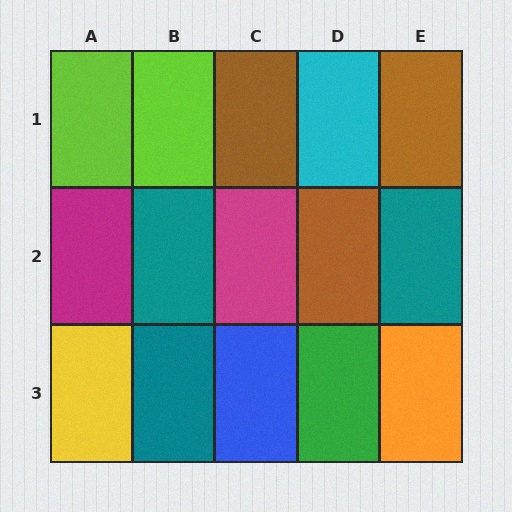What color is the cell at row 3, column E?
Orange.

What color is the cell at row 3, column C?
Blue.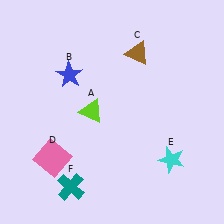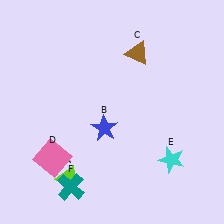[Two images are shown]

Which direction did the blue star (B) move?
The blue star (B) moved down.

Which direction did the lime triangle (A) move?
The lime triangle (A) moved down.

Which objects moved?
The objects that moved are: the lime triangle (A), the blue star (B).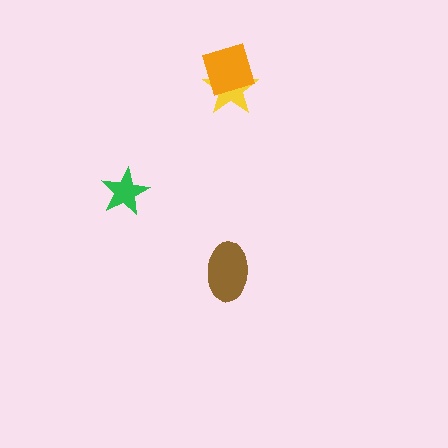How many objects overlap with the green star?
0 objects overlap with the green star.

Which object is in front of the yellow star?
The orange diamond is in front of the yellow star.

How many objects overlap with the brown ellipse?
0 objects overlap with the brown ellipse.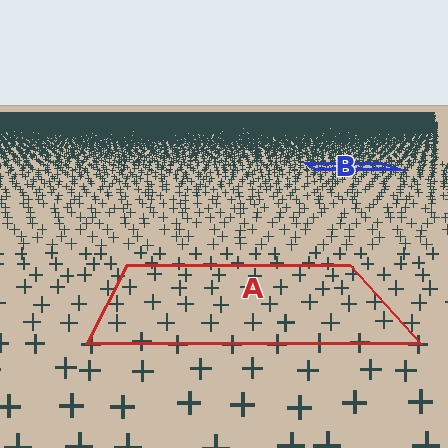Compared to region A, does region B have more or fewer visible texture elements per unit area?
Region B has more texture elements per unit area — they are packed more densely because it is farther away.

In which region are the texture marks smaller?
The texture marks are smaller in region B, because it is farther away.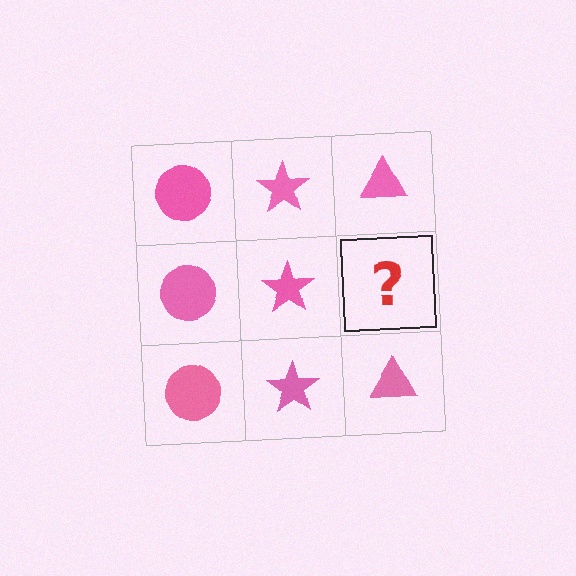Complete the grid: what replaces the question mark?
The question mark should be replaced with a pink triangle.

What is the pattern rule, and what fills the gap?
The rule is that each column has a consistent shape. The gap should be filled with a pink triangle.